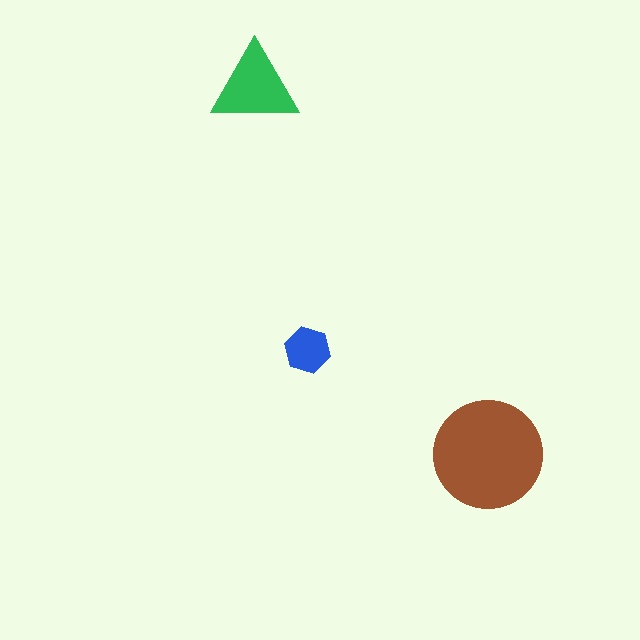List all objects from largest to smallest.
The brown circle, the green triangle, the blue hexagon.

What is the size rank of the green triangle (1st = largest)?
2nd.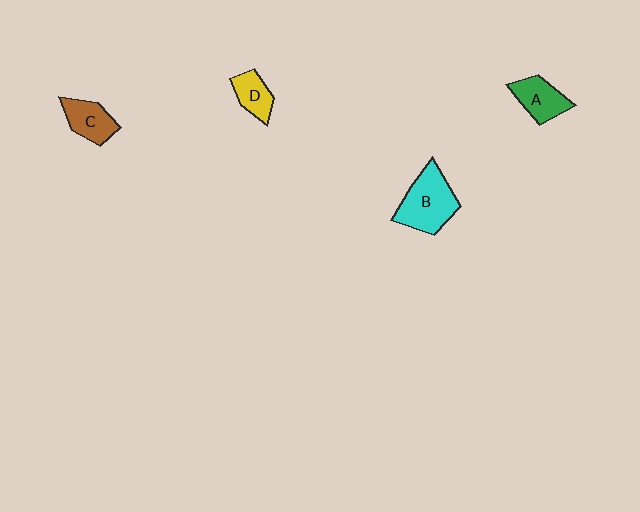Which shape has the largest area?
Shape B (cyan).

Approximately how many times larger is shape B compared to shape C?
Approximately 1.6 times.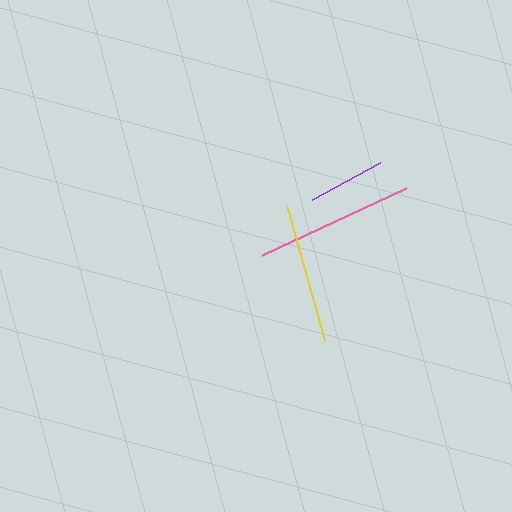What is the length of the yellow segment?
The yellow segment is approximately 140 pixels long.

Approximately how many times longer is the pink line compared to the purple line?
The pink line is approximately 2.0 times the length of the purple line.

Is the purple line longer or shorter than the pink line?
The pink line is longer than the purple line.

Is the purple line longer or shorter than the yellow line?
The yellow line is longer than the purple line.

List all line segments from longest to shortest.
From longest to shortest: pink, yellow, purple.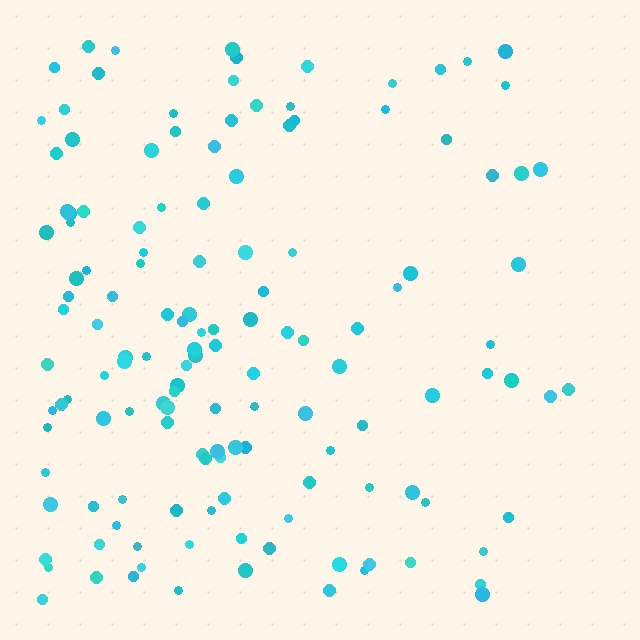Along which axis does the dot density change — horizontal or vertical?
Horizontal.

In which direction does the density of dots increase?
From right to left, with the left side densest.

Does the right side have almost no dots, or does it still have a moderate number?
Still a moderate number, just noticeably fewer than the left.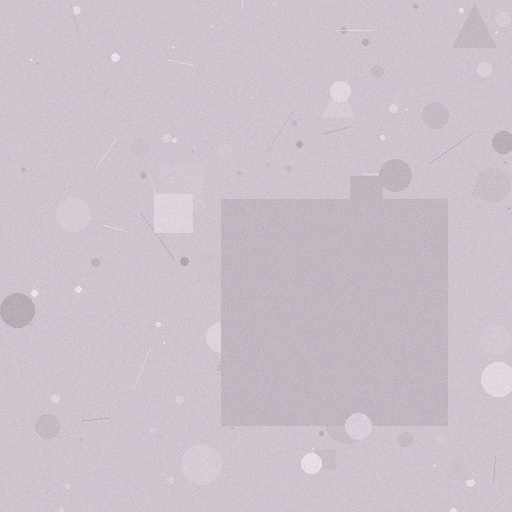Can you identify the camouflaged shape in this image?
The camouflaged shape is a square.